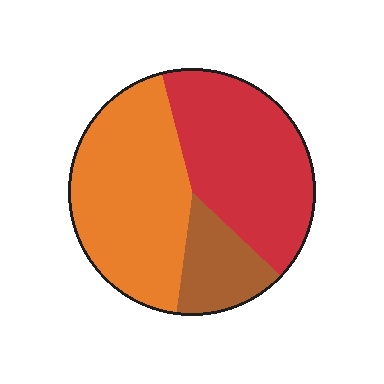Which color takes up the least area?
Brown, at roughly 15%.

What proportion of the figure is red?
Red takes up about two fifths (2/5) of the figure.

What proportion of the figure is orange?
Orange covers 44% of the figure.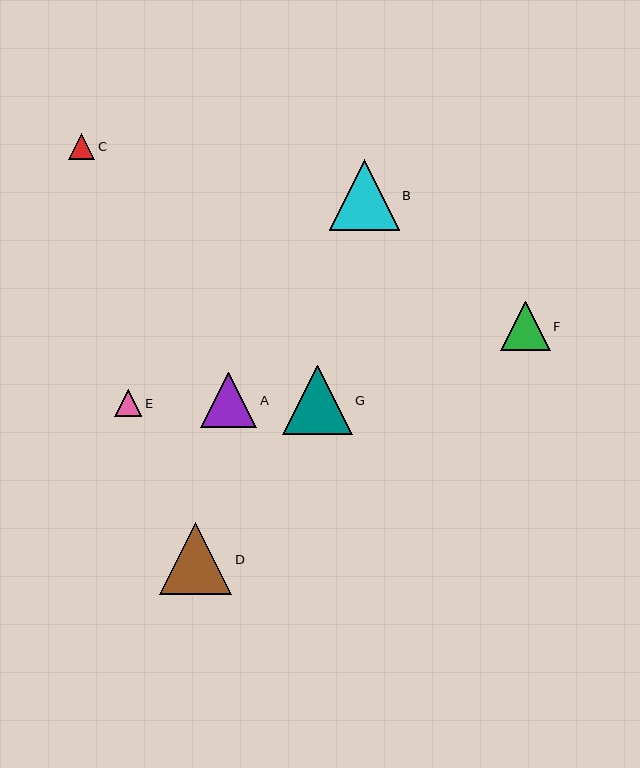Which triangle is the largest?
Triangle D is the largest with a size of approximately 72 pixels.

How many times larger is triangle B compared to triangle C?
Triangle B is approximately 2.7 times the size of triangle C.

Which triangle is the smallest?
Triangle C is the smallest with a size of approximately 26 pixels.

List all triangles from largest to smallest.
From largest to smallest: D, B, G, A, F, E, C.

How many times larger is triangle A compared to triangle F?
Triangle A is approximately 1.1 times the size of triangle F.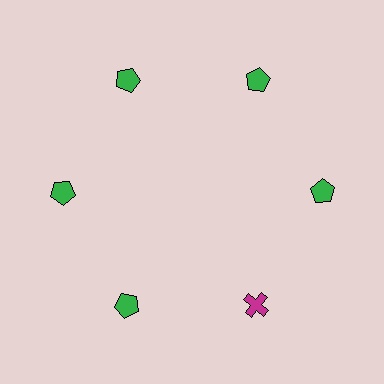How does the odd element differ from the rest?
It differs in both color (magenta instead of green) and shape (cross instead of pentagon).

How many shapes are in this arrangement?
There are 6 shapes arranged in a ring pattern.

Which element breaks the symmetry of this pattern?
The magenta cross at roughly the 5 o'clock position breaks the symmetry. All other shapes are green pentagons.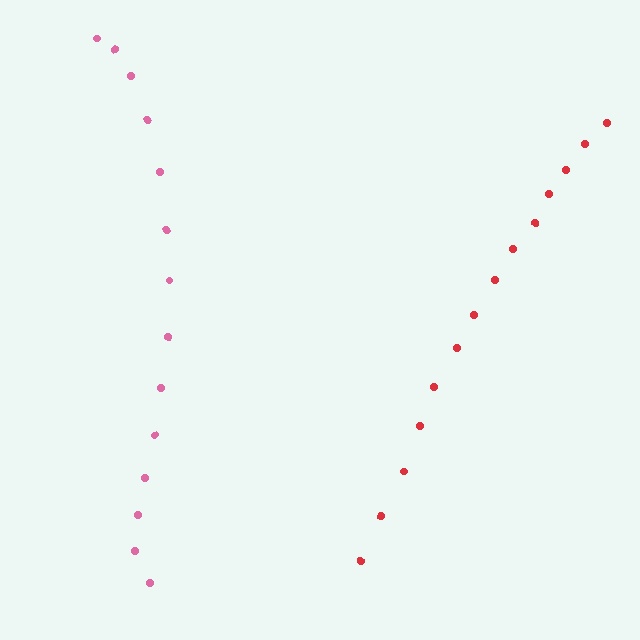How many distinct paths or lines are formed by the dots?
There are 2 distinct paths.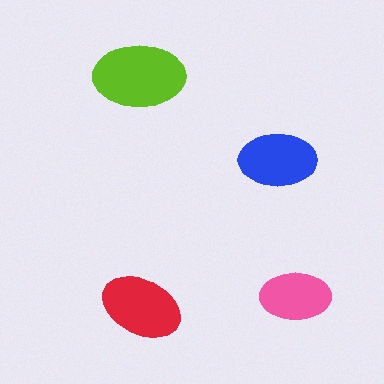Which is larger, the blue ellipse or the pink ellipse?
The blue one.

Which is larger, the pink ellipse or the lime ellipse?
The lime one.